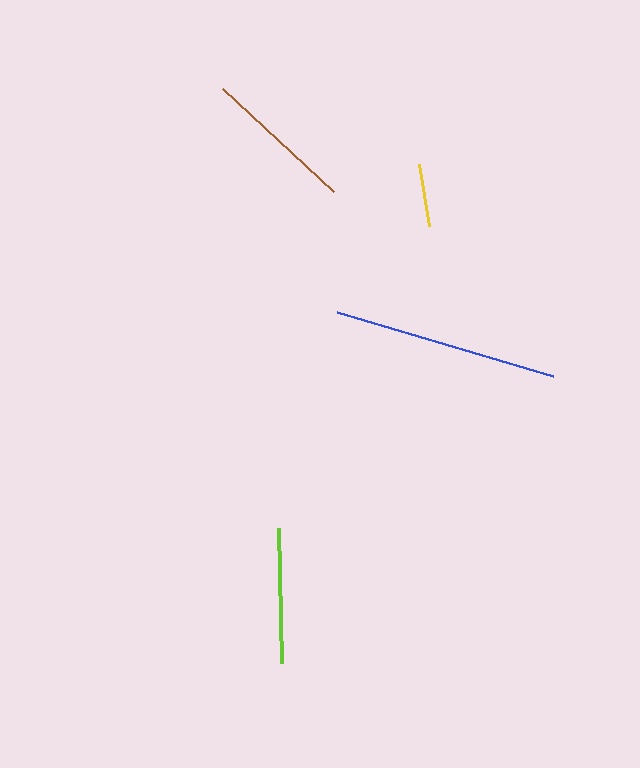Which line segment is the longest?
The blue line is the longest at approximately 226 pixels.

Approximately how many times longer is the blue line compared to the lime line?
The blue line is approximately 1.7 times the length of the lime line.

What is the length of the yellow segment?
The yellow segment is approximately 62 pixels long.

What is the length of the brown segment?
The brown segment is approximately 151 pixels long.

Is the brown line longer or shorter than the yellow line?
The brown line is longer than the yellow line.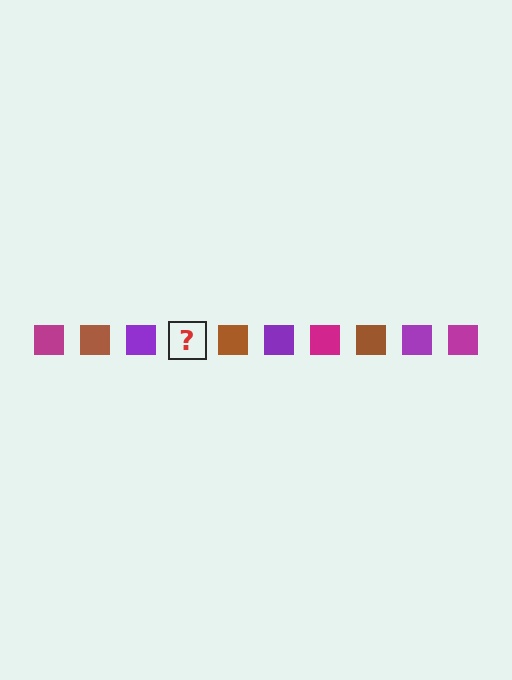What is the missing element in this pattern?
The missing element is a magenta square.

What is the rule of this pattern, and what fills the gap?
The rule is that the pattern cycles through magenta, brown, purple squares. The gap should be filled with a magenta square.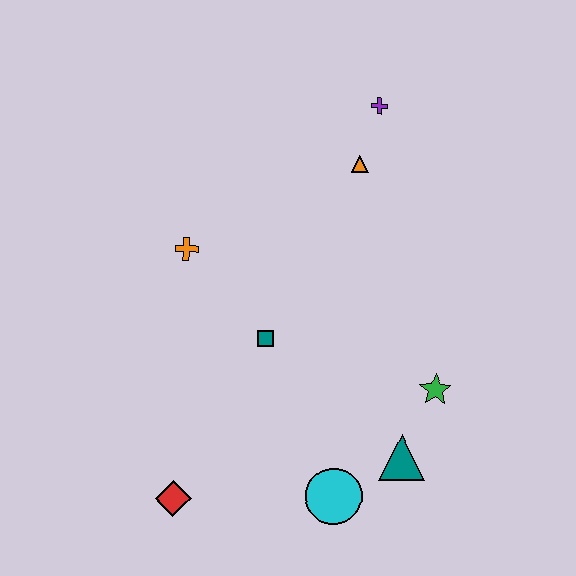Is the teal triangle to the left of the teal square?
No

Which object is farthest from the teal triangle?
The purple cross is farthest from the teal triangle.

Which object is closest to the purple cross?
The orange triangle is closest to the purple cross.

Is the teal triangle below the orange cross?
Yes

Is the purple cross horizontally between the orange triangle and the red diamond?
No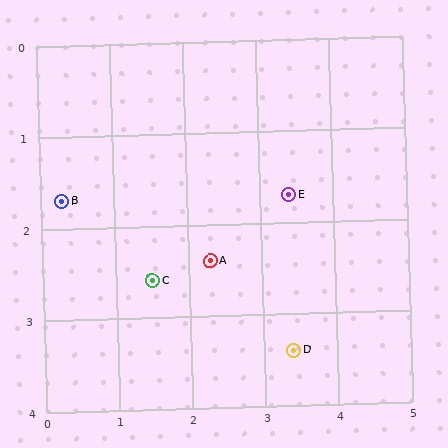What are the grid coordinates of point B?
Point B is at approximately (0.3, 1.7).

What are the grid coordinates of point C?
Point C is at approximately (1.5, 2.6).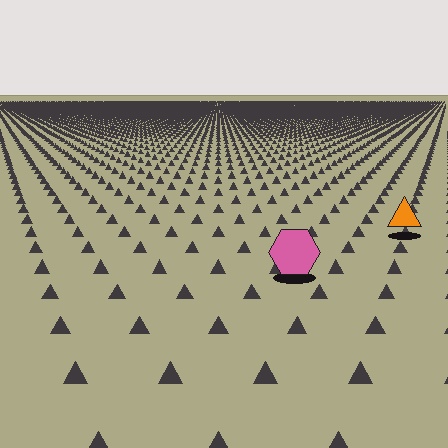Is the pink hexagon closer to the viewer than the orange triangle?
Yes. The pink hexagon is closer — you can tell from the texture gradient: the ground texture is coarser near it.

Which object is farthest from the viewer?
The orange triangle is farthest from the viewer. It appears smaller and the ground texture around it is denser.